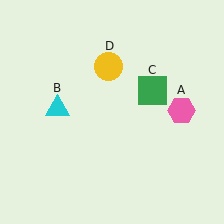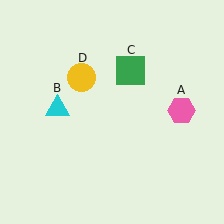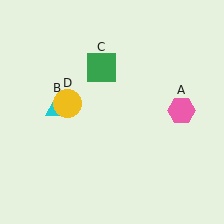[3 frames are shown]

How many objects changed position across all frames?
2 objects changed position: green square (object C), yellow circle (object D).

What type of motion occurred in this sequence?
The green square (object C), yellow circle (object D) rotated counterclockwise around the center of the scene.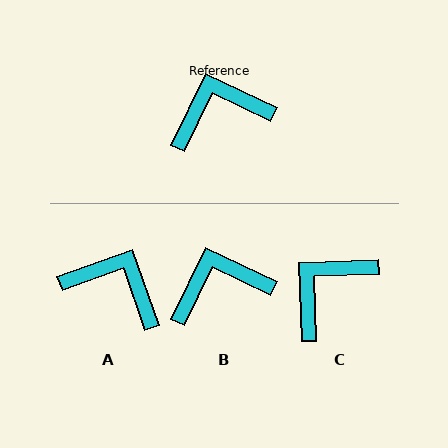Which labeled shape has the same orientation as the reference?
B.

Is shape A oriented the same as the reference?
No, it is off by about 45 degrees.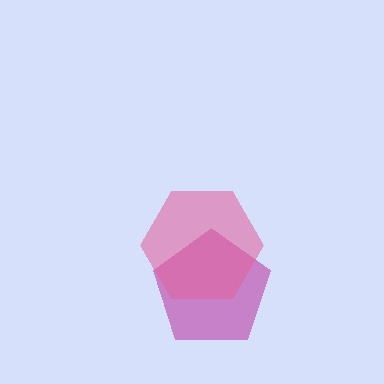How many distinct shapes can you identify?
There are 2 distinct shapes: a magenta pentagon, a pink hexagon.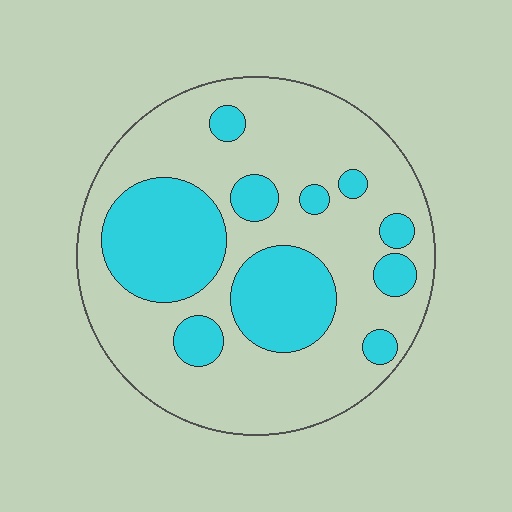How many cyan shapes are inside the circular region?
10.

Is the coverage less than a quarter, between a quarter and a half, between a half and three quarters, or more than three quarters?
Between a quarter and a half.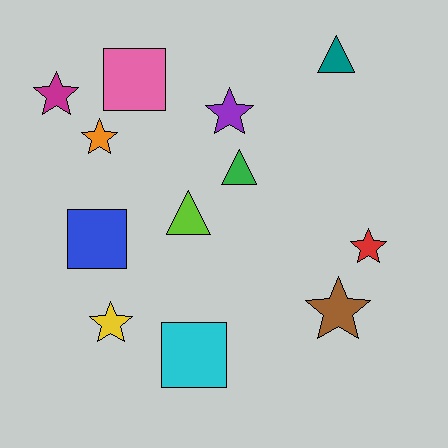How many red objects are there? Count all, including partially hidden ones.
There is 1 red object.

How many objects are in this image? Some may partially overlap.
There are 12 objects.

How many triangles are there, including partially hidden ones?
There are 3 triangles.